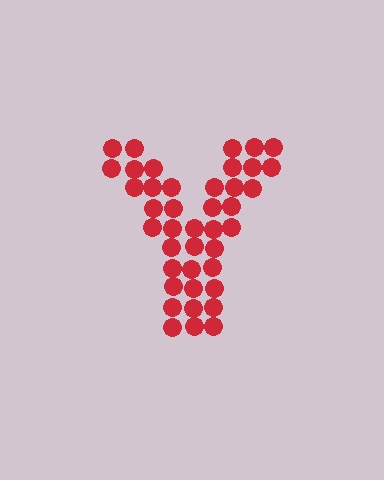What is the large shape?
The large shape is the letter Y.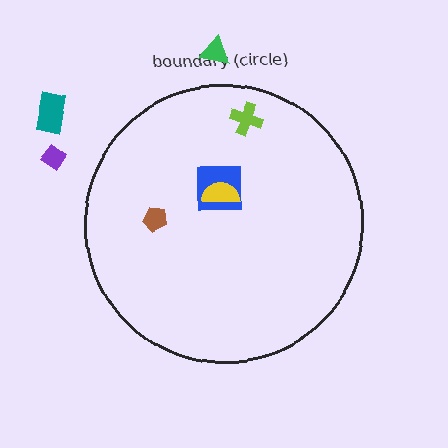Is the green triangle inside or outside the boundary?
Outside.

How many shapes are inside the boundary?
4 inside, 3 outside.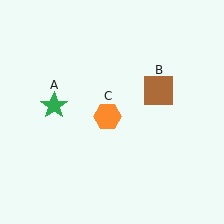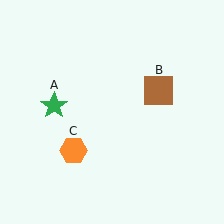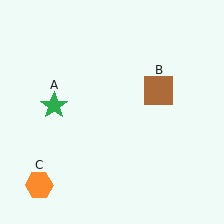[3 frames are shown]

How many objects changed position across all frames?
1 object changed position: orange hexagon (object C).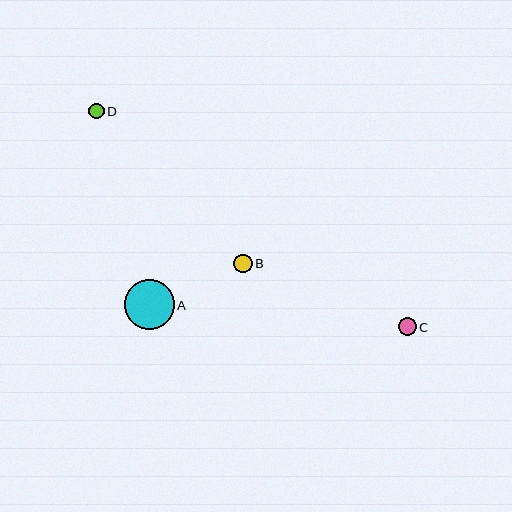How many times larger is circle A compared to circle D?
Circle A is approximately 3.2 times the size of circle D.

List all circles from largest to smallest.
From largest to smallest: A, B, C, D.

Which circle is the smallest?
Circle D is the smallest with a size of approximately 16 pixels.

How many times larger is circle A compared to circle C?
Circle A is approximately 2.8 times the size of circle C.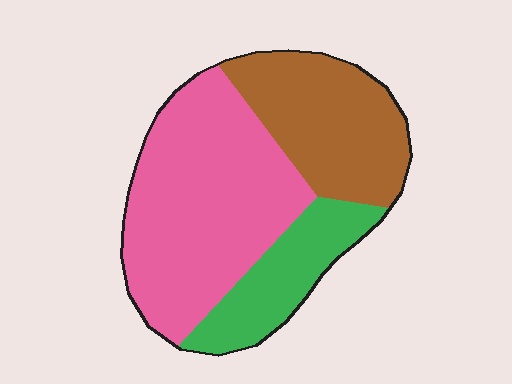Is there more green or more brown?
Brown.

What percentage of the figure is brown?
Brown covers 30% of the figure.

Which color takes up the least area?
Green, at roughly 20%.